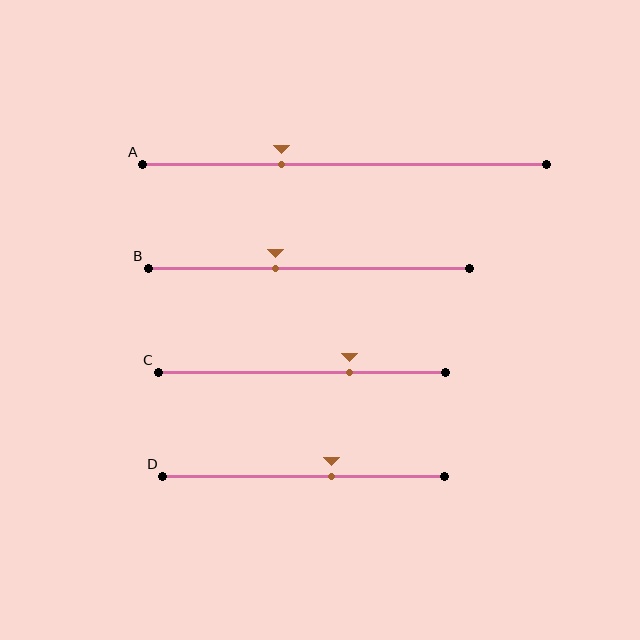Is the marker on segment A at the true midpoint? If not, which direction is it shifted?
No, the marker on segment A is shifted to the left by about 16% of the segment length.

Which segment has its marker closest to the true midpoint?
Segment D has its marker closest to the true midpoint.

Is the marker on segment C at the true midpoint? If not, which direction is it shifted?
No, the marker on segment C is shifted to the right by about 17% of the segment length.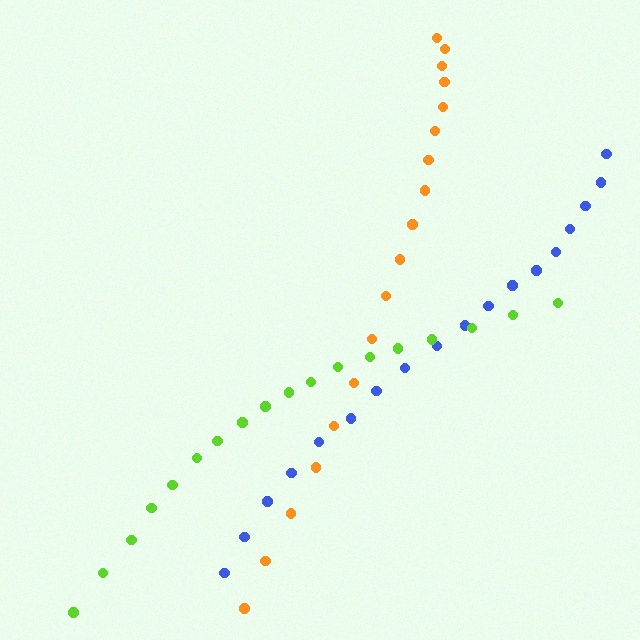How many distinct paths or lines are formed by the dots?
There are 3 distinct paths.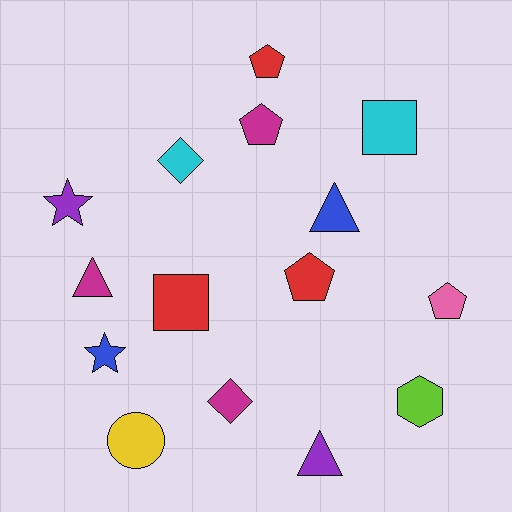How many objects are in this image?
There are 15 objects.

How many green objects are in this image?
There are no green objects.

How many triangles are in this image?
There are 3 triangles.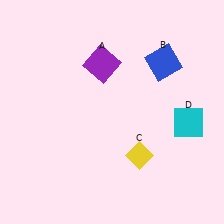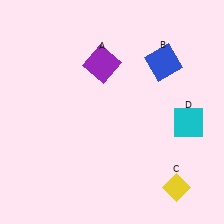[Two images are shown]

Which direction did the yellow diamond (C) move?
The yellow diamond (C) moved right.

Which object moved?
The yellow diamond (C) moved right.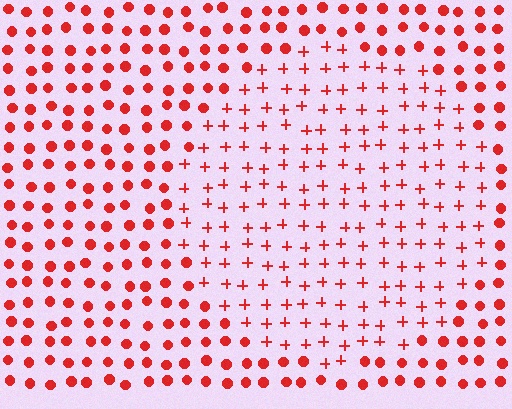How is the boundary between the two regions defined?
The boundary is defined by a change in element shape: plus signs inside vs. circles outside. All elements share the same color and spacing.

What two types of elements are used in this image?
The image uses plus signs inside the circle region and circles outside it.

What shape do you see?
I see a circle.